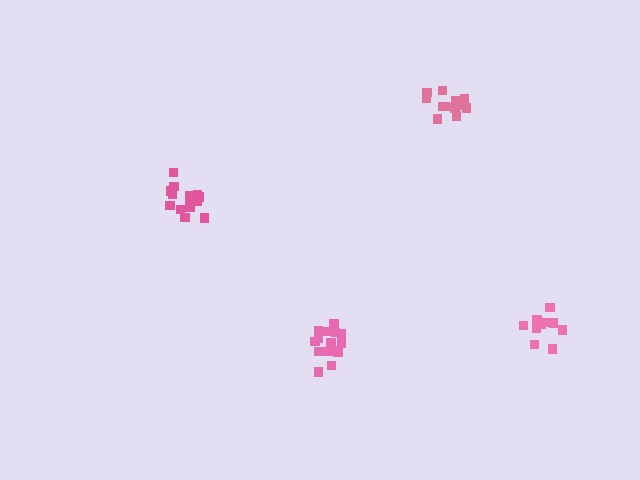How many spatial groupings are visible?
There are 4 spatial groupings.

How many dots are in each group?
Group 1: 14 dots, Group 2: 15 dots, Group 3: 11 dots, Group 4: 12 dots (52 total).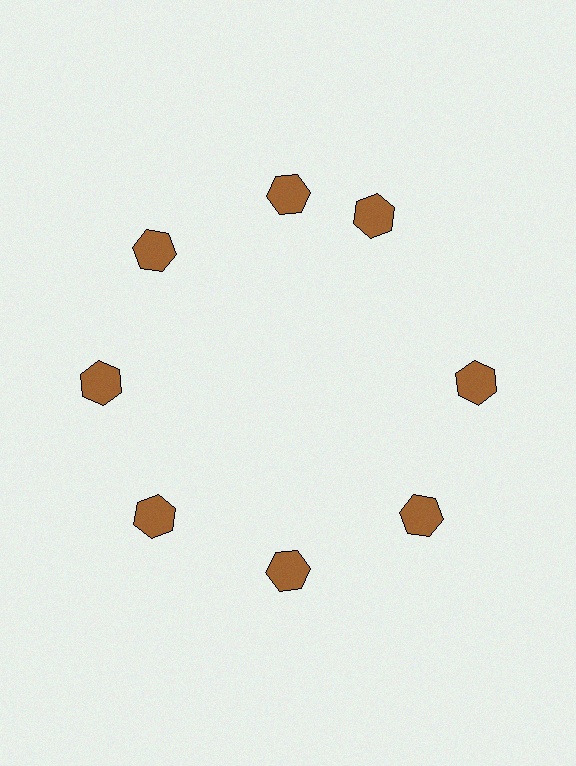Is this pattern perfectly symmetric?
No. The 8 brown hexagons are arranged in a ring, but one element near the 2 o'clock position is rotated out of alignment along the ring, breaking the 8-fold rotational symmetry.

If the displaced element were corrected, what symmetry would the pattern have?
It would have 8-fold rotational symmetry — the pattern would map onto itself every 45 degrees.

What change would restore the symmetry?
The symmetry would be restored by rotating it back into even spacing with its neighbors so that all 8 hexagons sit at equal angles and equal distance from the center.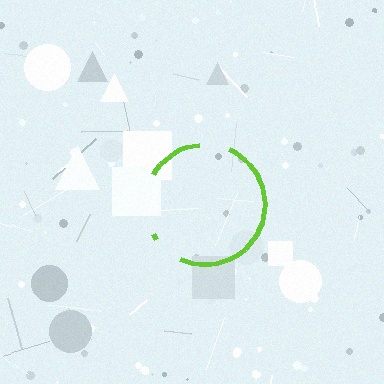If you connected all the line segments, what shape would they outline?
They would outline a circle.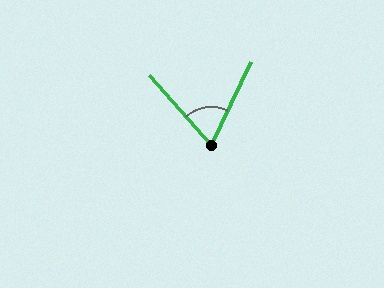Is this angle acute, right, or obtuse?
It is acute.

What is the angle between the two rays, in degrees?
Approximately 67 degrees.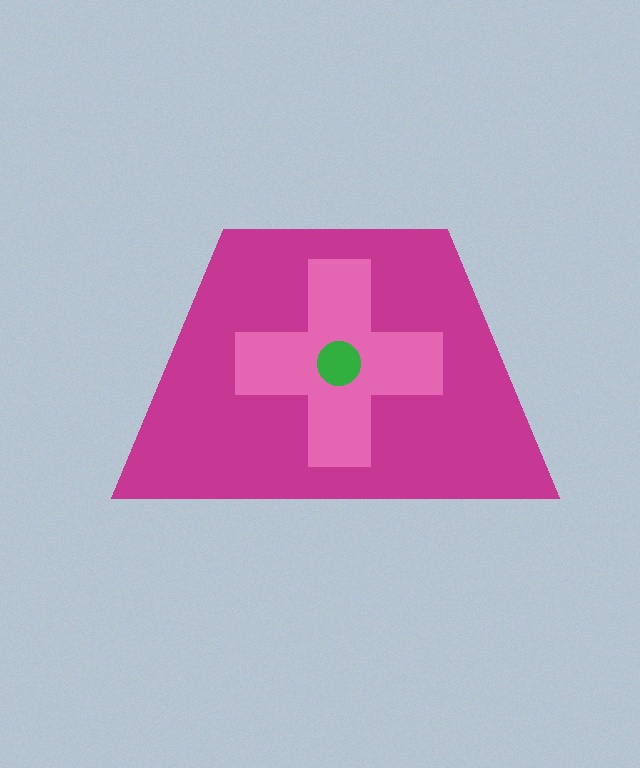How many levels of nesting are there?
3.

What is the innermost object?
The green circle.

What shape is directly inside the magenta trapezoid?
The pink cross.